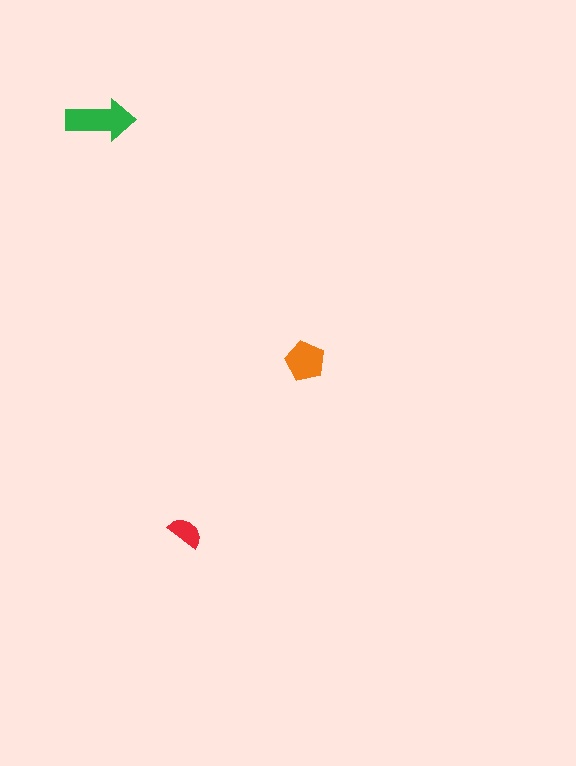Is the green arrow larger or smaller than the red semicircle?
Larger.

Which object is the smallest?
The red semicircle.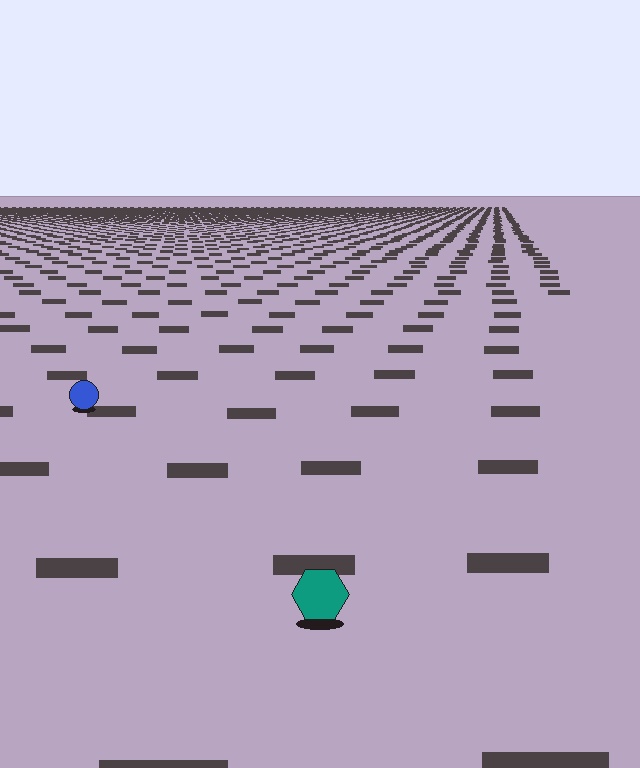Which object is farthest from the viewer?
The blue circle is farthest from the viewer. It appears smaller and the ground texture around it is denser.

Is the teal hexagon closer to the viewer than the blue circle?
Yes. The teal hexagon is closer — you can tell from the texture gradient: the ground texture is coarser near it.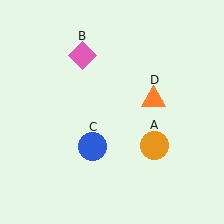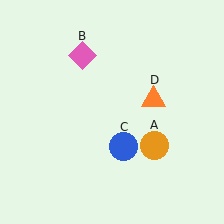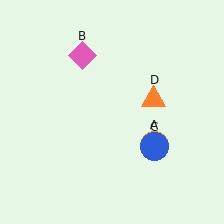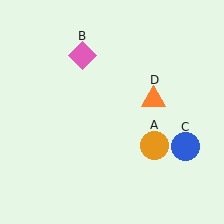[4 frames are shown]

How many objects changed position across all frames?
1 object changed position: blue circle (object C).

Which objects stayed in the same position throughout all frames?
Orange circle (object A) and pink diamond (object B) and orange triangle (object D) remained stationary.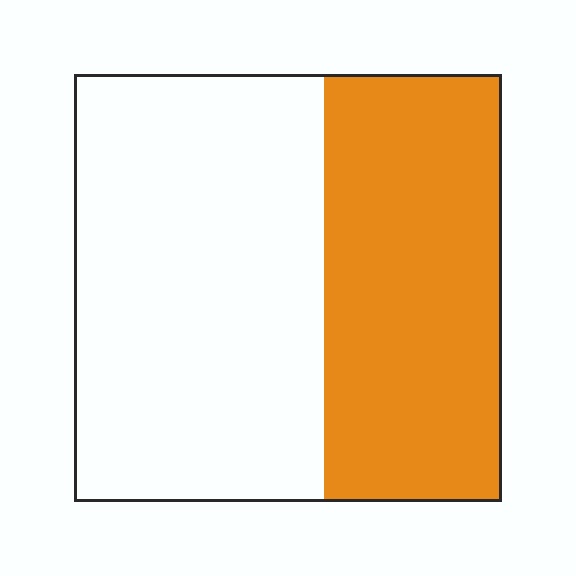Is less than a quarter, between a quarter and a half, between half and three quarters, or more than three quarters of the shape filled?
Between a quarter and a half.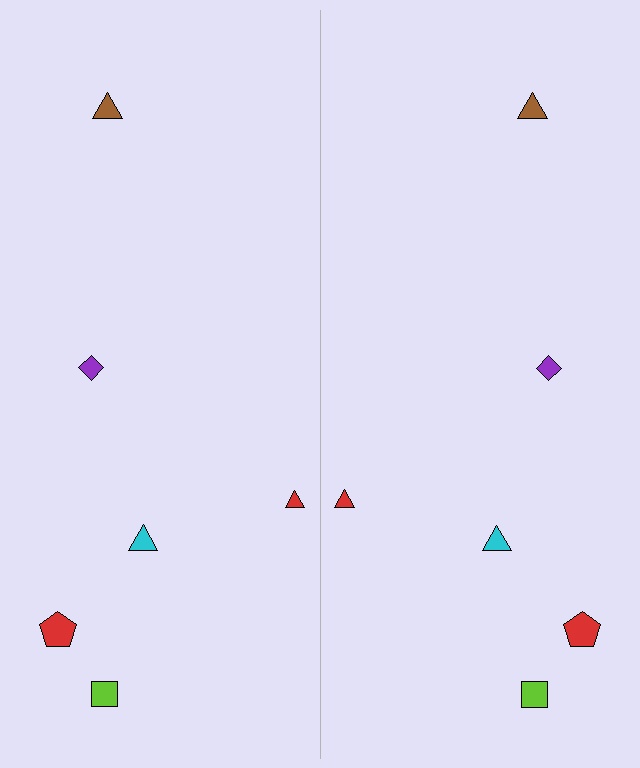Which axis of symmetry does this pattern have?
The pattern has a vertical axis of symmetry running through the center of the image.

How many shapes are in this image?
There are 12 shapes in this image.